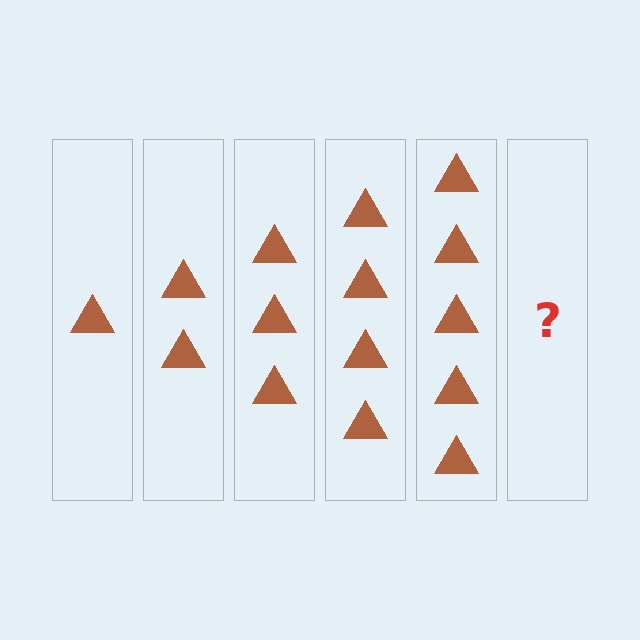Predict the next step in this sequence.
The next step is 6 triangles.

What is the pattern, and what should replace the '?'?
The pattern is that each step adds one more triangle. The '?' should be 6 triangles.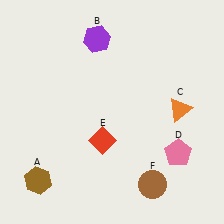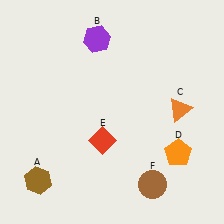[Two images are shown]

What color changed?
The pentagon (D) changed from pink in Image 1 to orange in Image 2.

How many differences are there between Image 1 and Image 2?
There is 1 difference between the two images.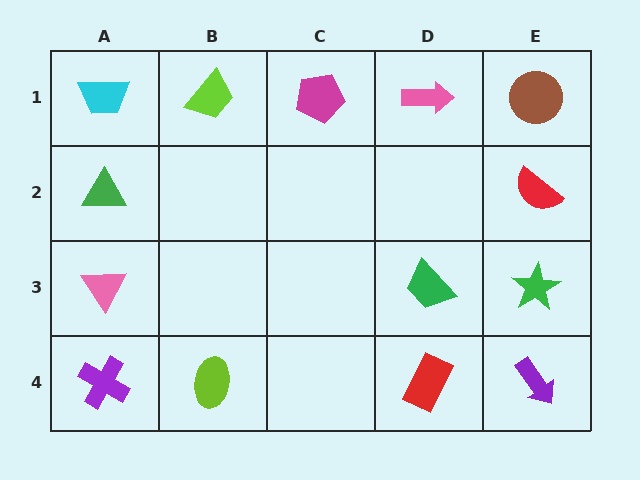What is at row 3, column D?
A green trapezoid.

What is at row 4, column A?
A purple cross.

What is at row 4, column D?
A red rectangle.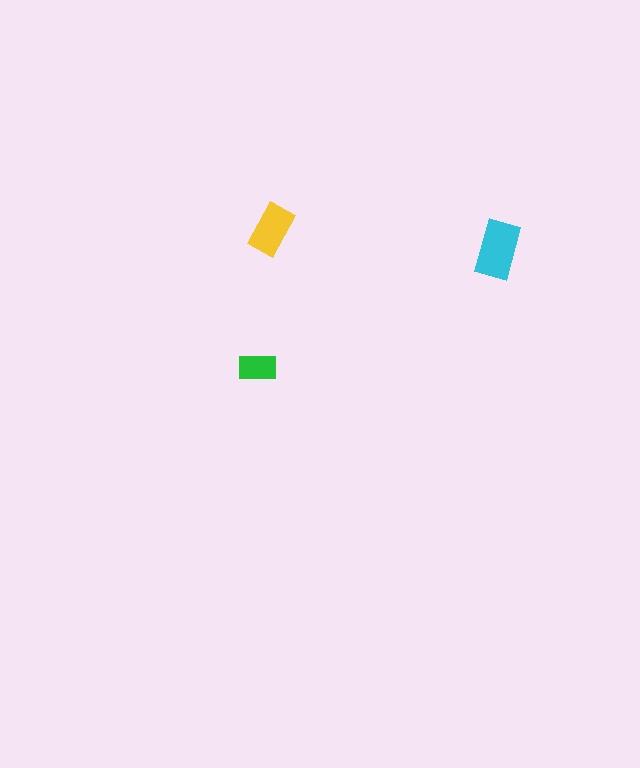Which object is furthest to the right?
The cyan rectangle is rightmost.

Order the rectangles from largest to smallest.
the cyan one, the yellow one, the green one.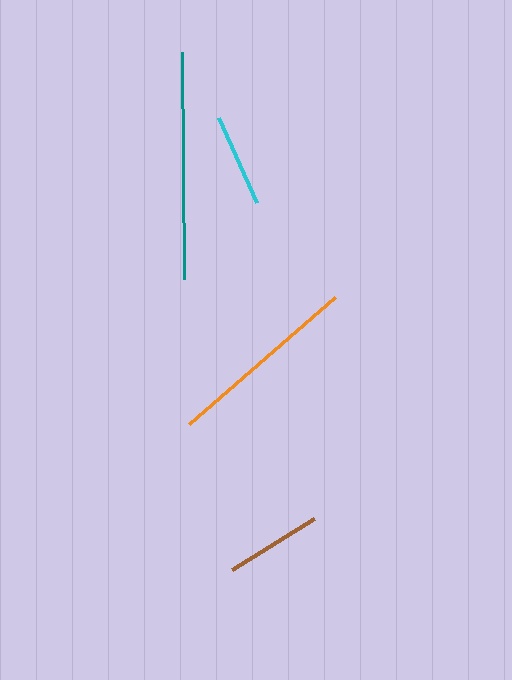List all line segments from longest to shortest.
From longest to shortest: teal, orange, brown, cyan.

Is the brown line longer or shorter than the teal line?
The teal line is longer than the brown line.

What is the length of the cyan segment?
The cyan segment is approximately 93 pixels long.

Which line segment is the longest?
The teal line is the longest at approximately 227 pixels.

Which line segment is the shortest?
The cyan line is the shortest at approximately 93 pixels.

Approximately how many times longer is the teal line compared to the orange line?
The teal line is approximately 1.2 times the length of the orange line.